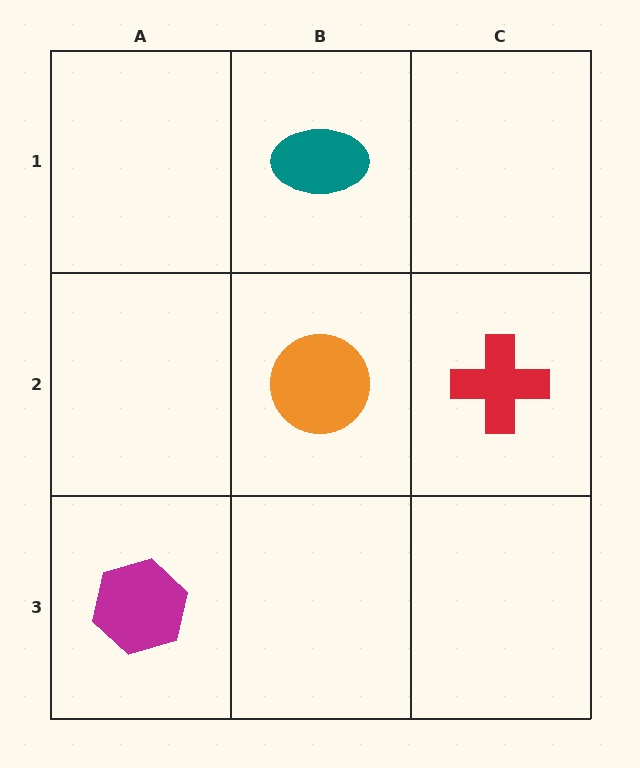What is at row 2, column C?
A red cross.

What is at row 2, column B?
An orange circle.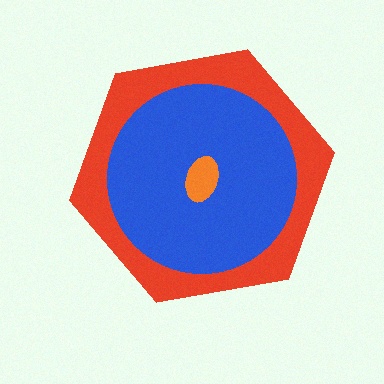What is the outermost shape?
The red hexagon.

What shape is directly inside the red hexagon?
The blue circle.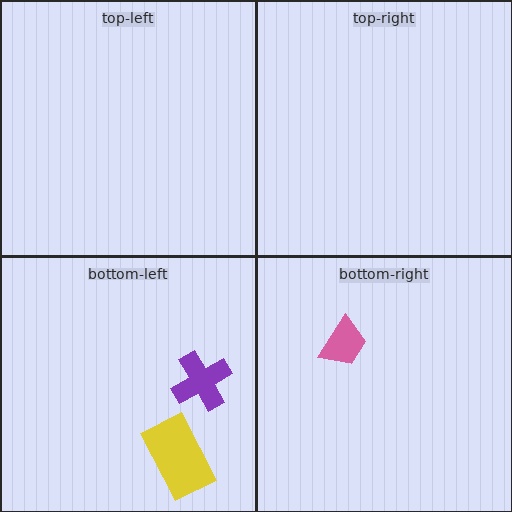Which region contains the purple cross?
The bottom-left region.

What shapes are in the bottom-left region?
The yellow rectangle, the purple cross.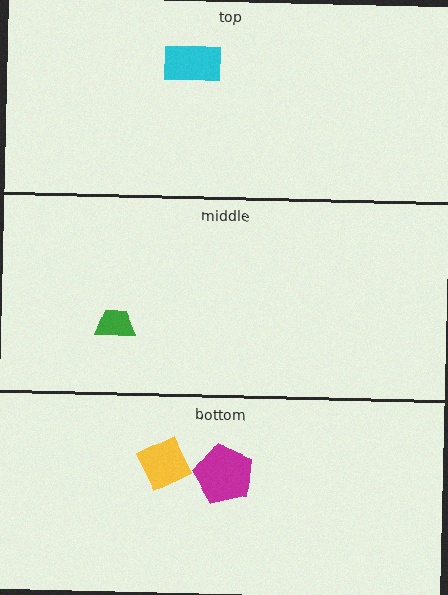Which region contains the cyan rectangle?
The top region.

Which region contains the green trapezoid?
The middle region.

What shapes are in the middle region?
The green trapezoid.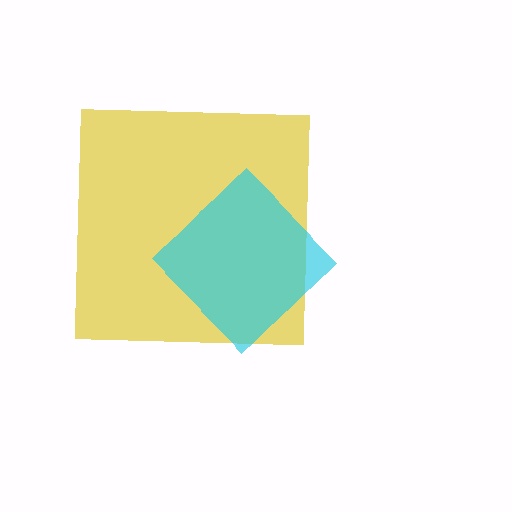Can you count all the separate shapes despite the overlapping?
Yes, there are 2 separate shapes.